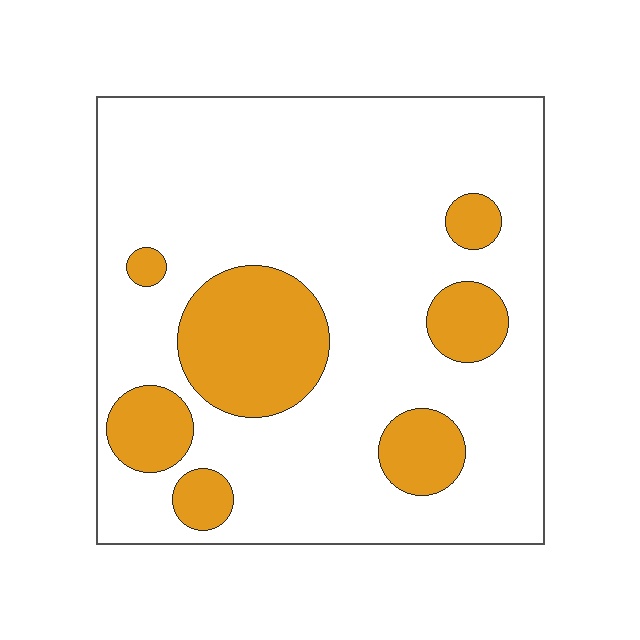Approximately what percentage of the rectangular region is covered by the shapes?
Approximately 20%.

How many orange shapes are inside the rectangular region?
7.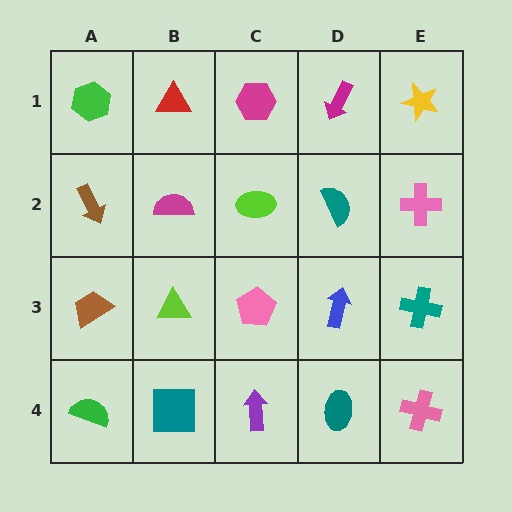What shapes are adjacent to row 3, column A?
A brown arrow (row 2, column A), a green semicircle (row 4, column A), a lime triangle (row 3, column B).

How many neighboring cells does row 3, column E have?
3.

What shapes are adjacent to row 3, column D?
A teal semicircle (row 2, column D), a teal ellipse (row 4, column D), a pink pentagon (row 3, column C), a teal cross (row 3, column E).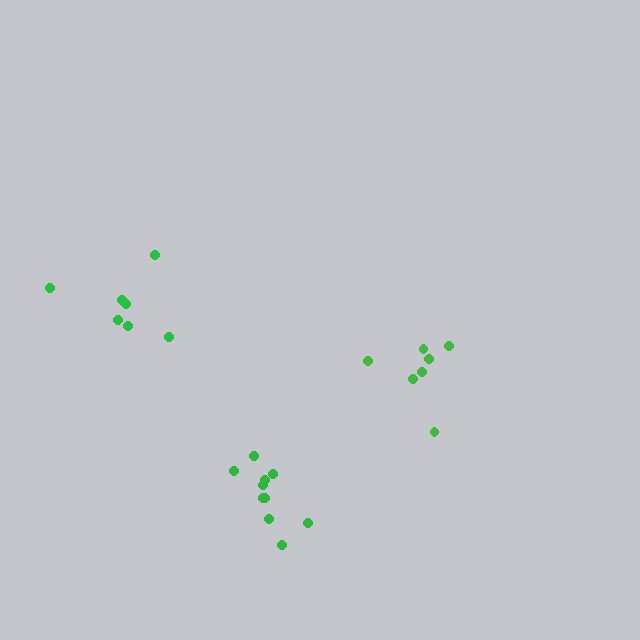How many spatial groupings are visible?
There are 3 spatial groupings.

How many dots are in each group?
Group 1: 7 dots, Group 2: 7 dots, Group 3: 10 dots (24 total).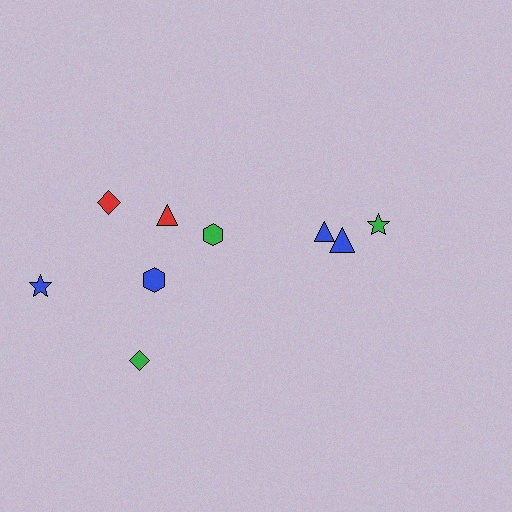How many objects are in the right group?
There are 3 objects.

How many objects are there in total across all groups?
There are 9 objects.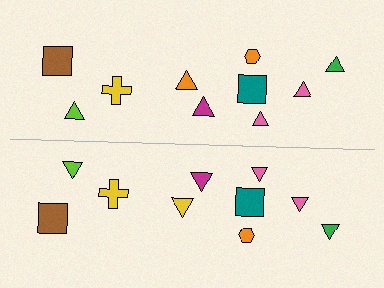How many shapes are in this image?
There are 20 shapes in this image.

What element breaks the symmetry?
The yellow triangle on the bottom side breaks the symmetry — its mirror counterpart is orange.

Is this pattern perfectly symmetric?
No, the pattern is not perfectly symmetric. The yellow triangle on the bottom side breaks the symmetry — its mirror counterpart is orange.